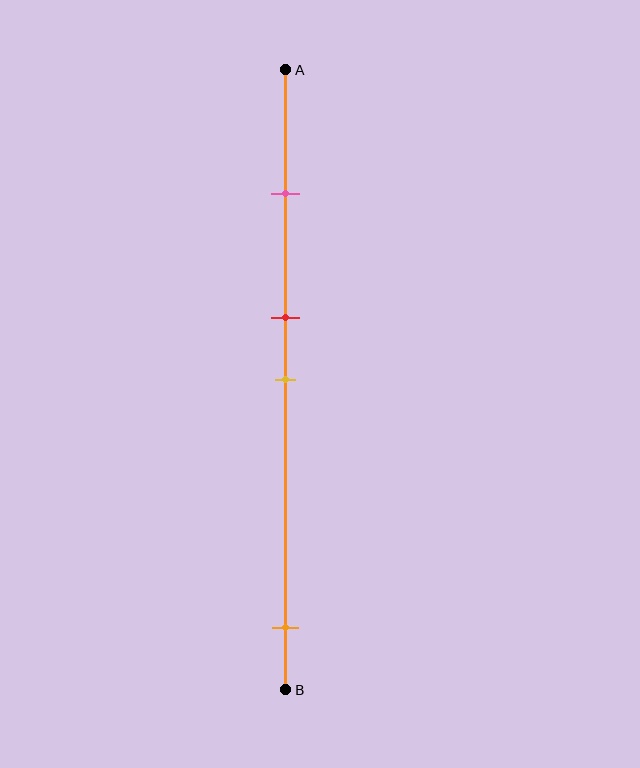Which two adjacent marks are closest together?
The red and yellow marks are the closest adjacent pair.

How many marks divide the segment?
There are 4 marks dividing the segment.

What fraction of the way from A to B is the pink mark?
The pink mark is approximately 20% (0.2) of the way from A to B.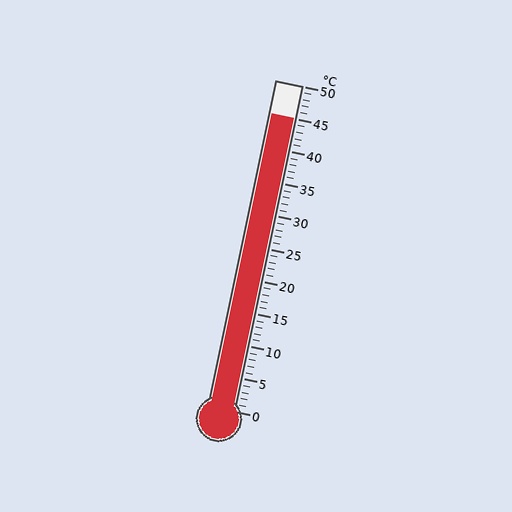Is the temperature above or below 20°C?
The temperature is above 20°C.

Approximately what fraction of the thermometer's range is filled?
The thermometer is filled to approximately 90% of its range.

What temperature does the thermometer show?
The thermometer shows approximately 45°C.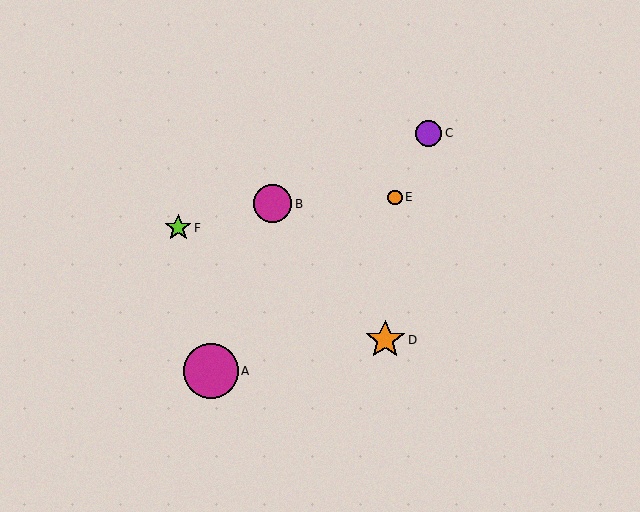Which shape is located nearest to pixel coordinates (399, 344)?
The orange star (labeled D) at (385, 340) is nearest to that location.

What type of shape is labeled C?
Shape C is a purple circle.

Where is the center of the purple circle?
The center of the purple circle is at (429, 133).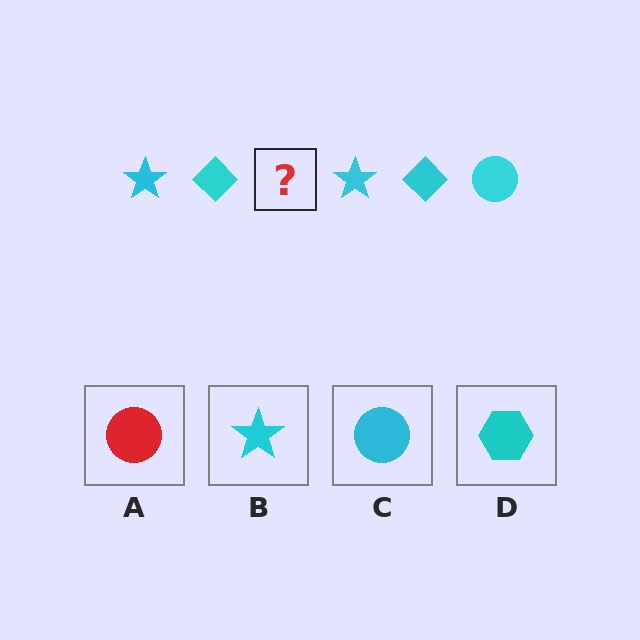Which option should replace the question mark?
Option C.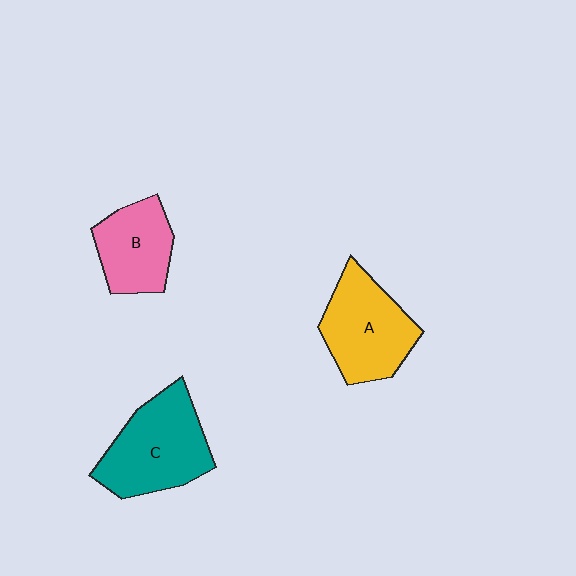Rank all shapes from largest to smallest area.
From largest to smallest: C (teal), A (yellow), B (pink).